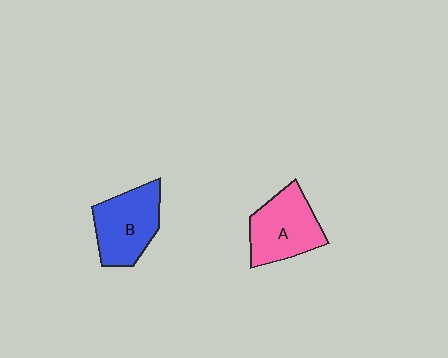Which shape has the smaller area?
Shape B (blue).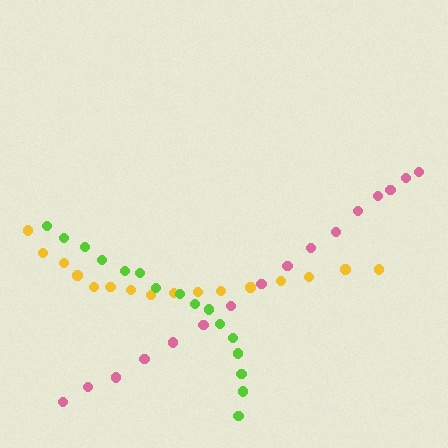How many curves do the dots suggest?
There are 3 distinct paths.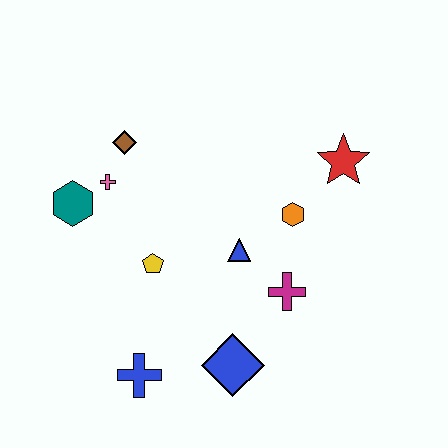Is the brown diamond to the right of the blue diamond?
No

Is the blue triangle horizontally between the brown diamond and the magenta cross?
Yes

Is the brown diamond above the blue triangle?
Yes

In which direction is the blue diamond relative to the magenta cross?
The blue diamond is below the magenta cross.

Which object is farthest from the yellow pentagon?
The red star is farthest from the yellow pentagon.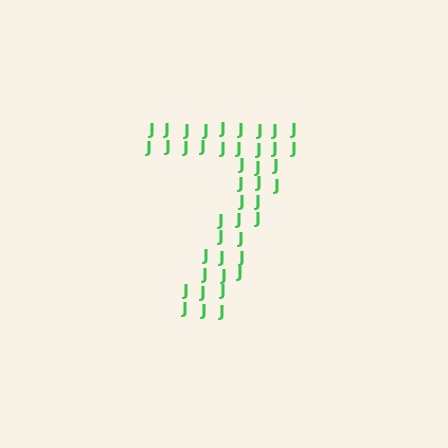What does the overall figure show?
The overall figure shows the digit 7.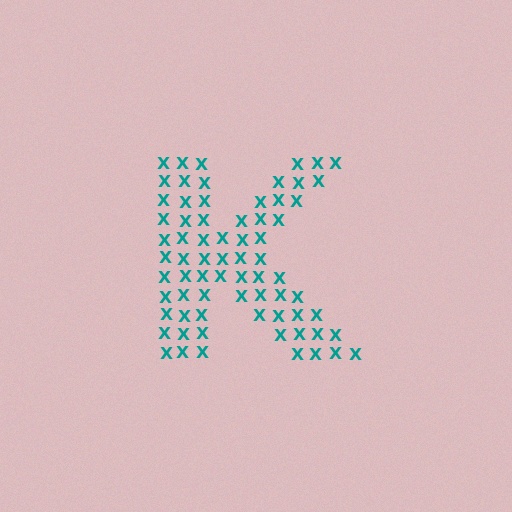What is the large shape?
The large shape is the letter K.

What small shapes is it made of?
It is made of small letter X's.